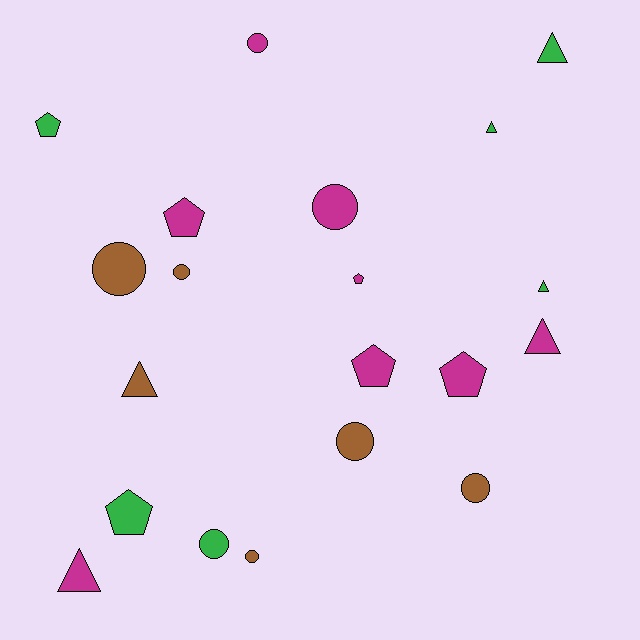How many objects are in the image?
There are 20 objects.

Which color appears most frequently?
Magenta, with 8 objects.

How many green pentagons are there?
There are 2 green pentagons.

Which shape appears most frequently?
Circle, with 8 objects.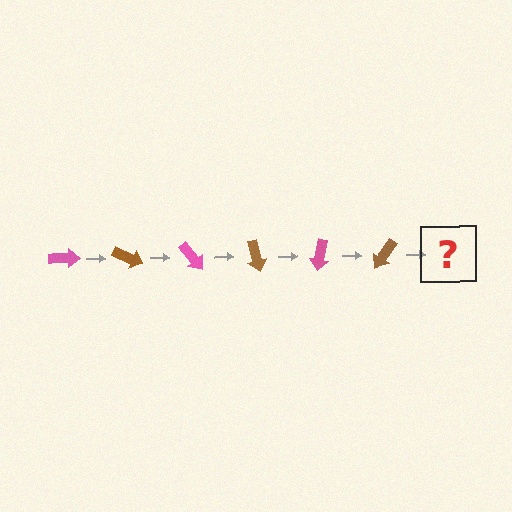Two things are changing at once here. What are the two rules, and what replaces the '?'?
The two rules are that it rotates 25 degrees each step and the color cycles through pink and brown. The '?' should be a pink arrow, rotated 150 degrees from the start.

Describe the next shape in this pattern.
It should be a pink arrow, rotated 150 degrees from the start.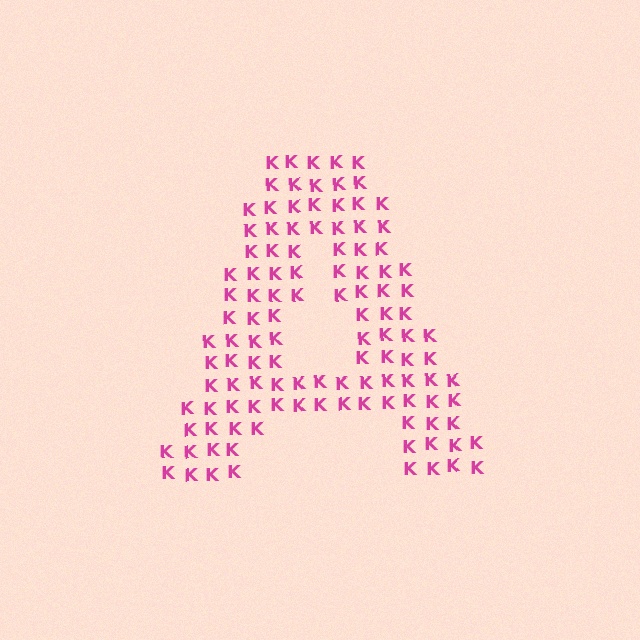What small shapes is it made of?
It is made of small letter K's.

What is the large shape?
The large shape is the letter A.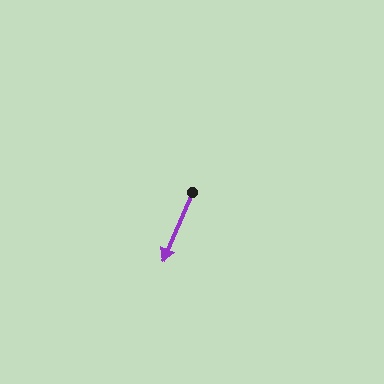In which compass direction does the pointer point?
Southwest.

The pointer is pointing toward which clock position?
Roughly 7 o'clock.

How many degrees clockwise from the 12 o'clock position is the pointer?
Approximately 203 degrees.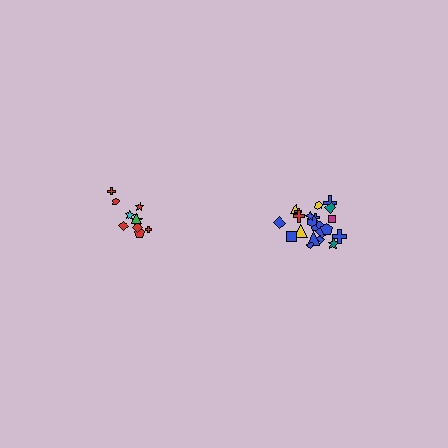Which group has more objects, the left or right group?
The right group.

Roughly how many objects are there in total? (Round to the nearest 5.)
Roughly 30 objects in total.